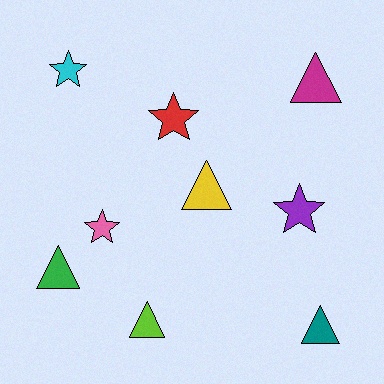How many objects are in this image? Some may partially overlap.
There are 9 objects.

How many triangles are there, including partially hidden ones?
There are 5 triangles.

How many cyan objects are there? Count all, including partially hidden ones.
There is 1 cyan object.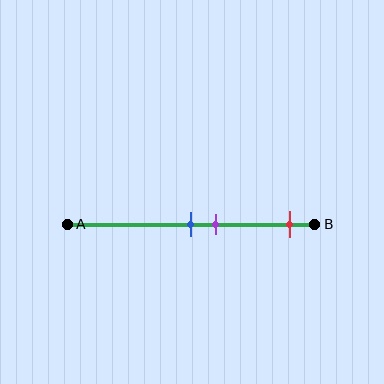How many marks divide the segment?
There are 3 marks dividing the segment.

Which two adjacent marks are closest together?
The blue and purple marks are the closest adjacent pair.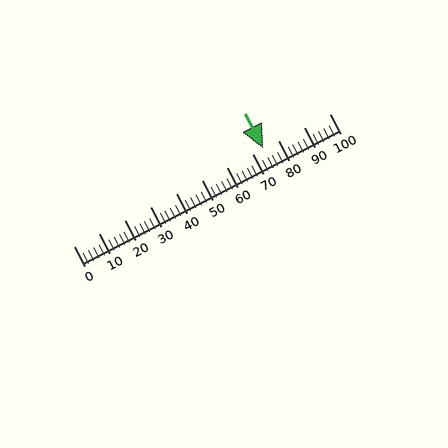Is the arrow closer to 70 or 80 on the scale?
The arrow is closer to 70.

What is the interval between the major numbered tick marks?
The major tick marks are spaced 10 units apart.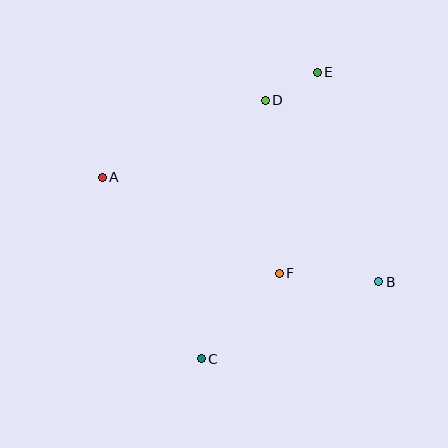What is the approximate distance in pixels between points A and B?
The distance between A and B is approximately 295 pixels.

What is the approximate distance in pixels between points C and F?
The distance between C and F is approximately 116 pixels.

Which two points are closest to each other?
Points D and E are closest to each other.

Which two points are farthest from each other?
Points C and E are farthest from each other.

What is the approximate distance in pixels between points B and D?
The distance between B and D is approximately 214 pixels.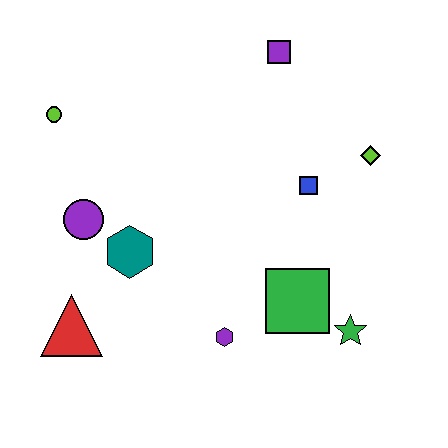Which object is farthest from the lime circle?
The green star is farthest from the lime circle.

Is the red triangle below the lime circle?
Yes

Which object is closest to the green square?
The green star is closest to the green square.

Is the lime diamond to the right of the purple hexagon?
Yes